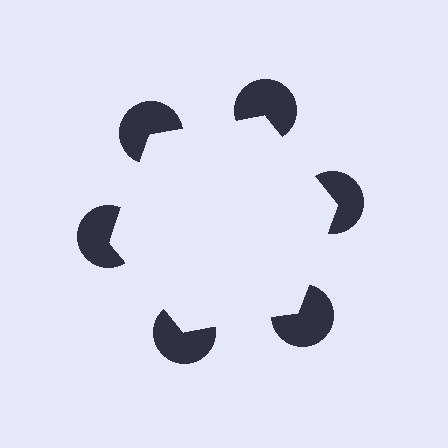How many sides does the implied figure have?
6 sides.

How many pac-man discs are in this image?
There are 6 — one at each vertex of the illusory hexagon.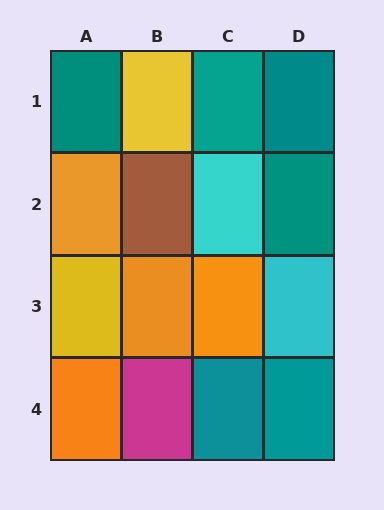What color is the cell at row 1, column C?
Teal.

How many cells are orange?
4 cells are orange.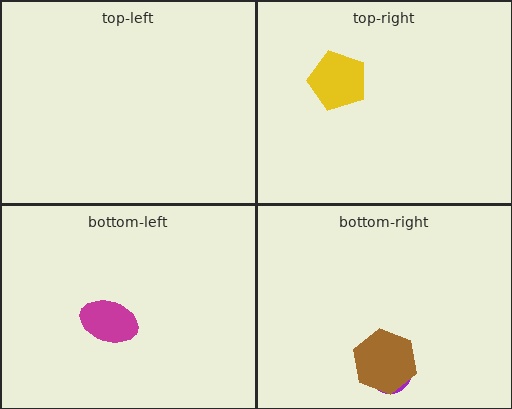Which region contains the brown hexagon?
The bottom-right region.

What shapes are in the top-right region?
The yellow pentagon.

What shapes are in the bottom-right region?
The purple circle, the brown hexagon.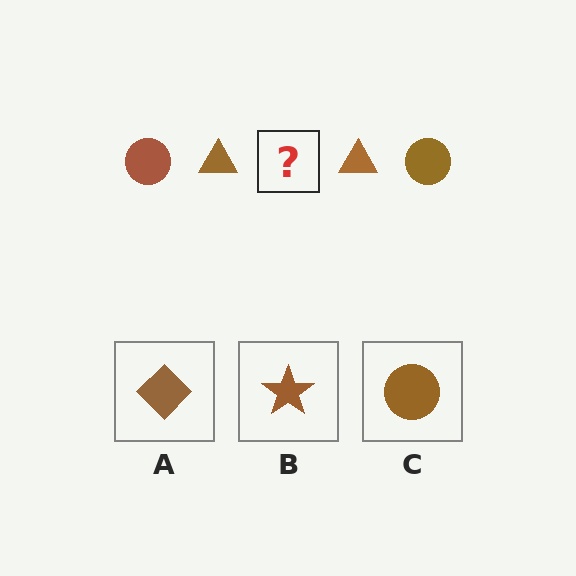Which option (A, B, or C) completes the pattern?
C.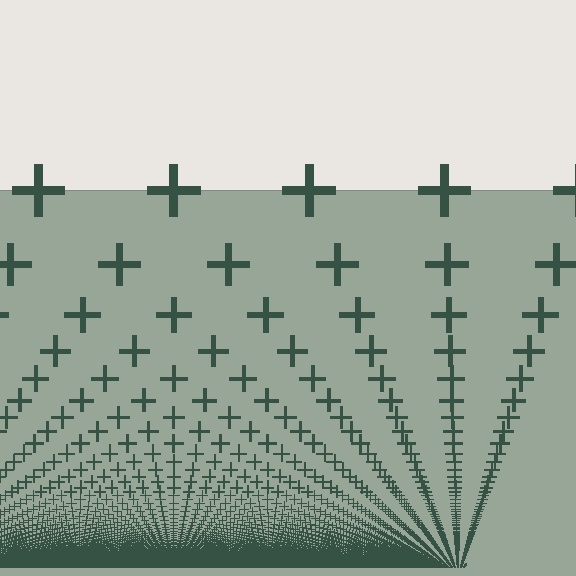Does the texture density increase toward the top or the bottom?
Density increases toward the bottom.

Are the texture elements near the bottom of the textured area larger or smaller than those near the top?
Smaller. The gradient is inverted — elements near the bottom are smaller and denser.